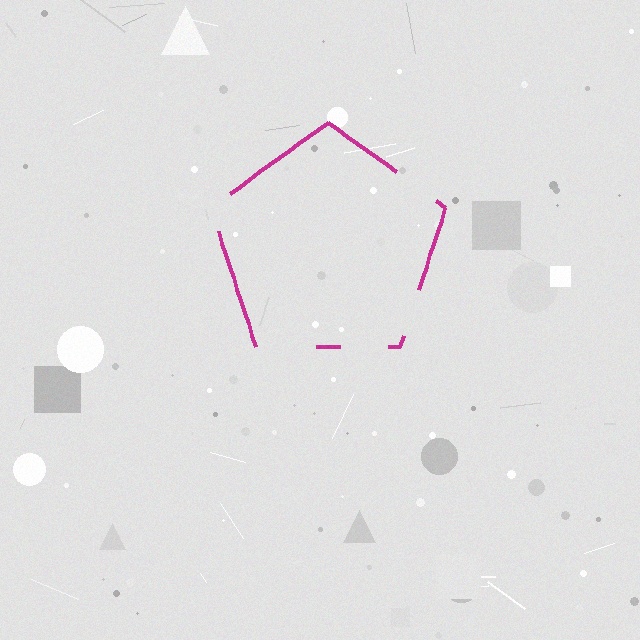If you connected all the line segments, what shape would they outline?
They would outline a pentagon.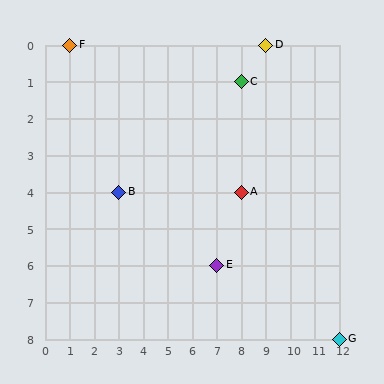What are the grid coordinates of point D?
Point D is at grid coordinates (9, 0).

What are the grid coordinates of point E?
Point E is at grid coordinates (7, 6).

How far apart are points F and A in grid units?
Points F and A are 7 columns and 4 rows apart (about 8.1 grid units diagonally).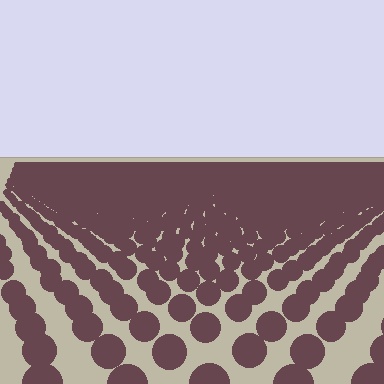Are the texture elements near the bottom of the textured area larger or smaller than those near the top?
Larger. Near the bottom, elements are closer to the viewer and appear at a bigger on-screen size.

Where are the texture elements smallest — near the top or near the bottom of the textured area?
Near the top.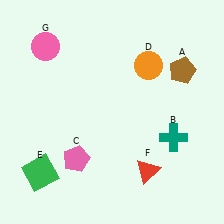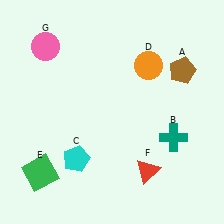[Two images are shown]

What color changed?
The pentagon (C) changed from pink in Image 1 to cyan in Image 2.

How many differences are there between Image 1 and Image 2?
There is 1 difference between the two images.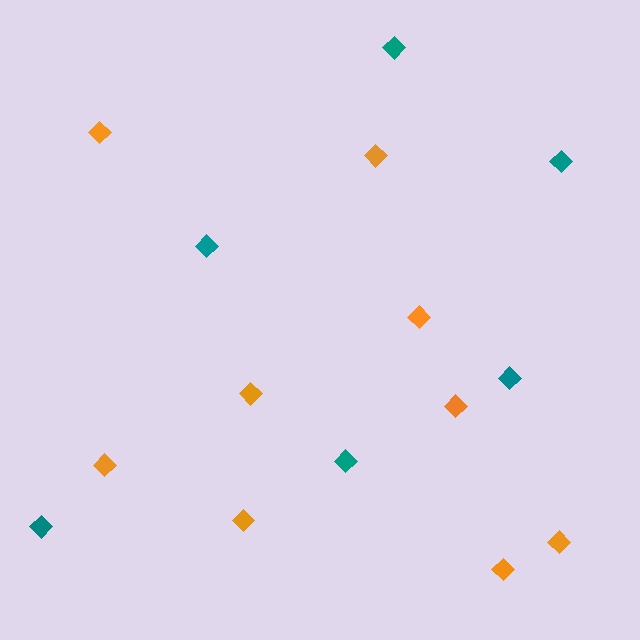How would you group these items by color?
There are 2 groups: one group of teal diamonds (6) and one group of orange diamonds (9).